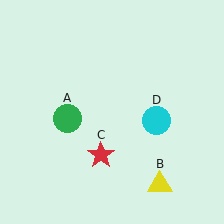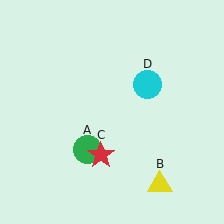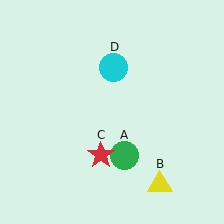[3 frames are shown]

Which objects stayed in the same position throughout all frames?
Yellow triangle (object B) and red star (object C) remained stationary.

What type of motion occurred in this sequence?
The green circle (object A), cyan circle (object D) rotated counterclockwise around the center of the scene.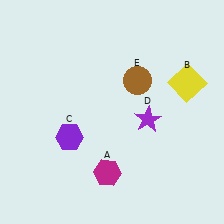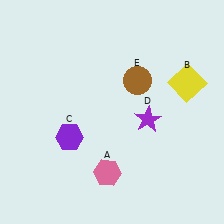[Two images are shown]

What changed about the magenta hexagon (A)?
In Image 1, A is magenta. In Image 2, it changed to pink.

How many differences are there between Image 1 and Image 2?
There is 1 difference between the two images.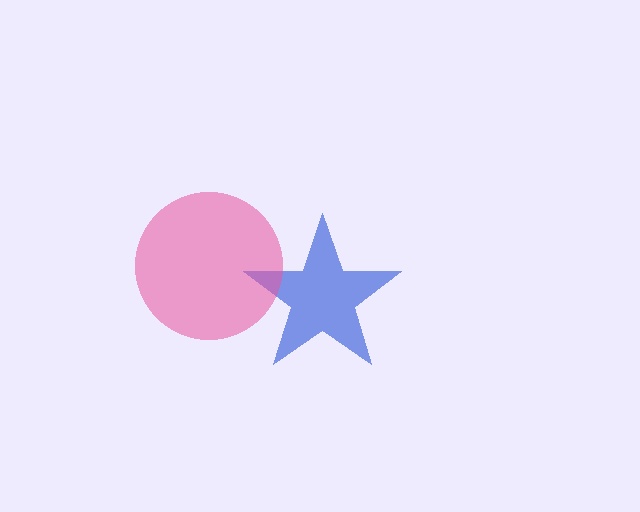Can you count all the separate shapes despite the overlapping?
Yes, there are 2 separate shapes.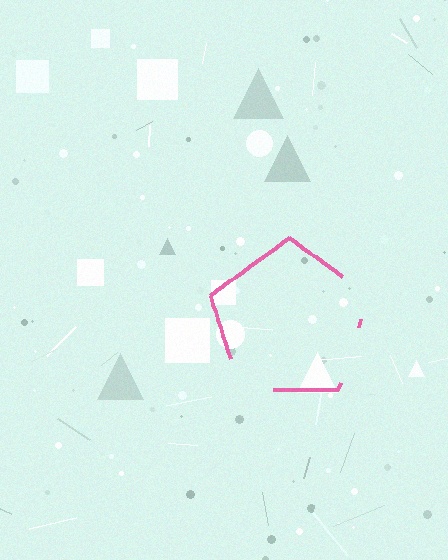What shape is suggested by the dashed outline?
The dashed outline suggests a pentagon.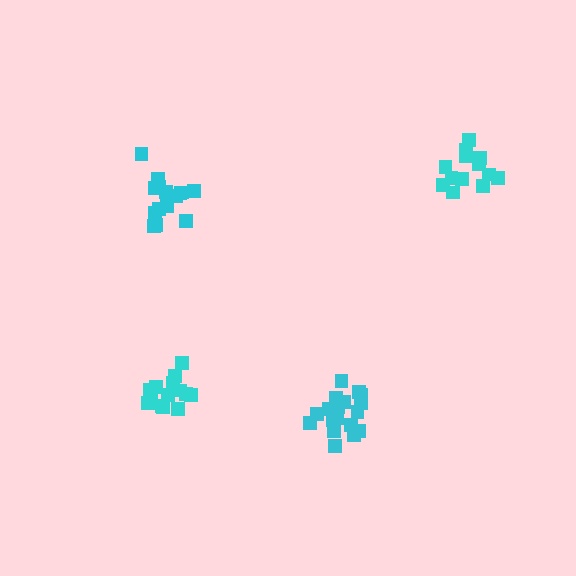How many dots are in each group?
Group 1: 14 dots, Group 2: 14 dots, Group 3: 16 dots, Group 4: 18 dots (62 total).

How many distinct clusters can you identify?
There are 4 distinct clusters.